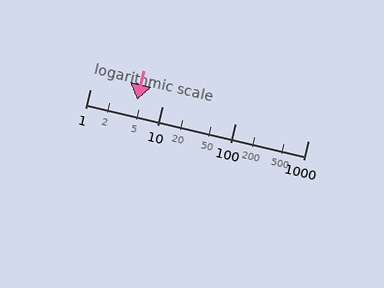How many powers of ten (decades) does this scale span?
The scale spans 3 decades, from 1 to 1000.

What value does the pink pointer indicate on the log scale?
The pointer indicates approximately 4.4.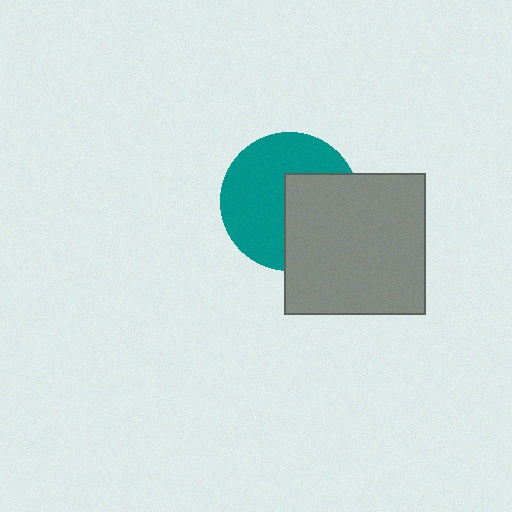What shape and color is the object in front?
The object in front is a gray square.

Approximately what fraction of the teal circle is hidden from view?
Roughly 41% of the teal circle is hidden behind the gray square.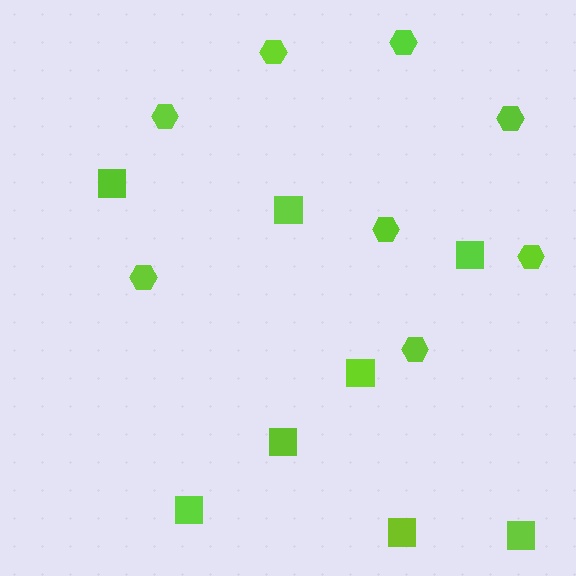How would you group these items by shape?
There are 2 groups: one group of squares (8) and one group of hexagons (8).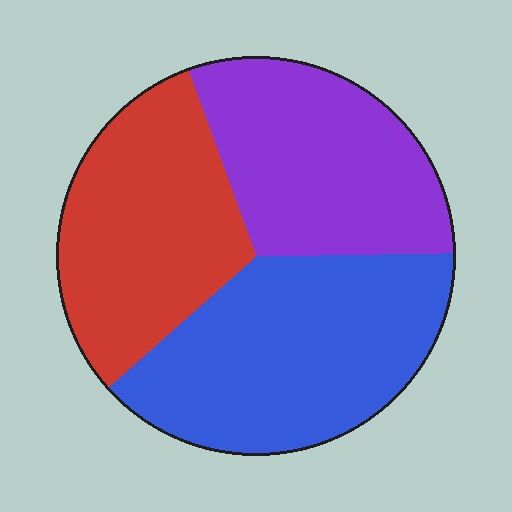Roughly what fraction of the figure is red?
Red takes up about one third (1/3) of the figure.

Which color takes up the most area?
Blue, at roughly 40%.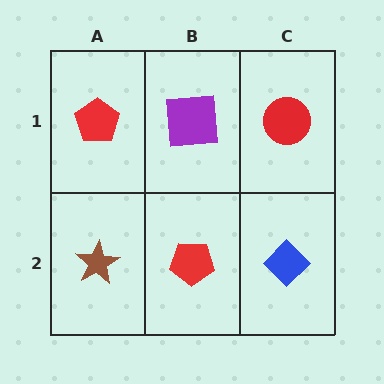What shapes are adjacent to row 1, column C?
A blue diamond (row 2, column C), a purple square (row 1, column B).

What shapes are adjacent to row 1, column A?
A brown star (row 2, column A), a purple square (row 1, column B).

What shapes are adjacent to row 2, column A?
A red pentagon (row 1, column A), a red pentagon (row 2, column B).